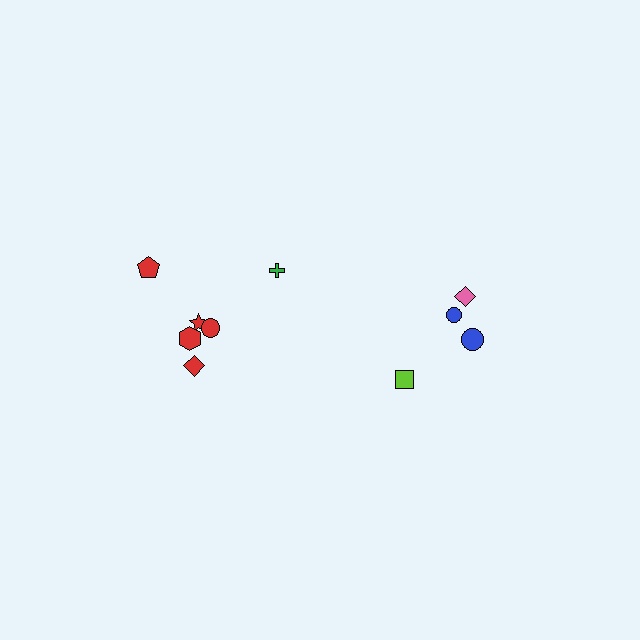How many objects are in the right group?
There are 4 objects.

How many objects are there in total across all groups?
There are 10 objects.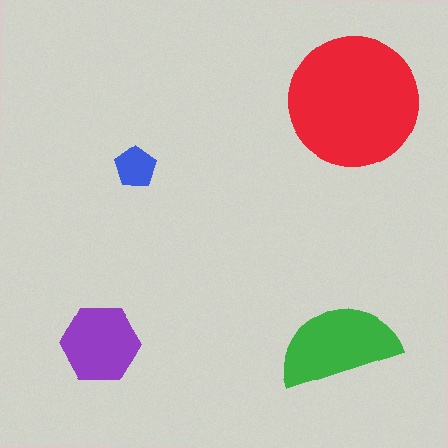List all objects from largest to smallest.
The red circle, the green semicircle, the purple hexagon, the blue pentagon.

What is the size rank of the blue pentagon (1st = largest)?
4th.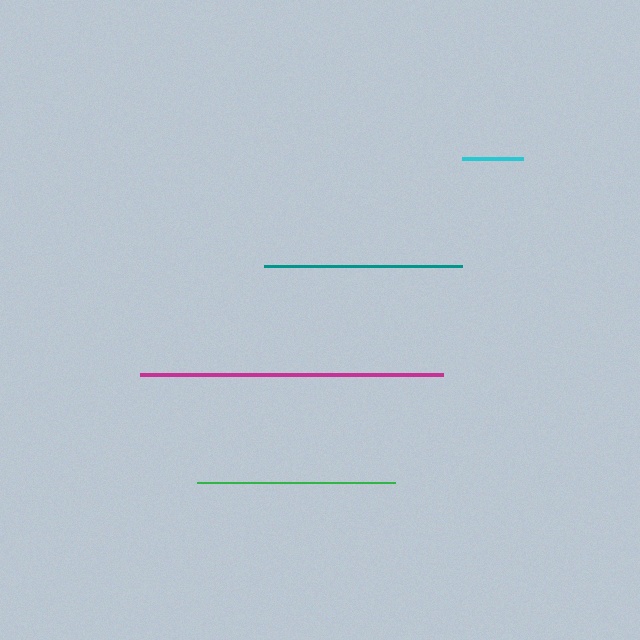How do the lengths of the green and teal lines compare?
The green and teal lines are approximately the same length.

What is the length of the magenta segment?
The magenta segment is approximately 302 pixels long.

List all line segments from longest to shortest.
From longest to shortest: magenta, green, teal, cyan.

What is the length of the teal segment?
The teal segment is approximately 198 pixels long.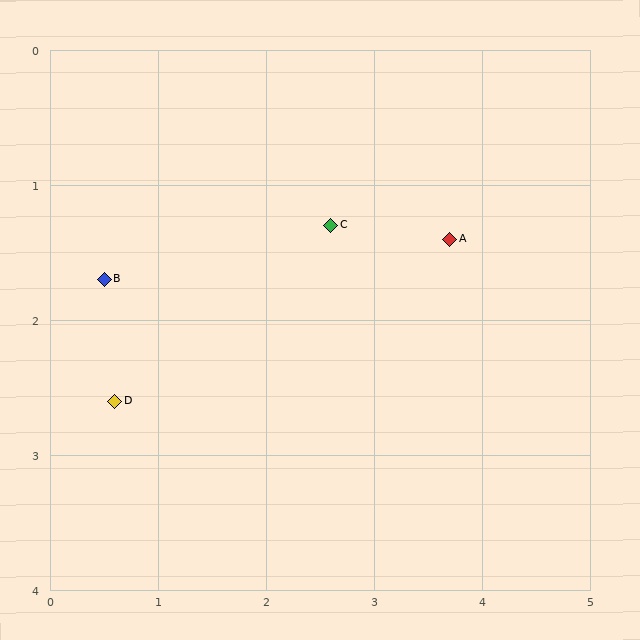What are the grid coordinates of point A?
Point A is at approximately (3.7, 1.4).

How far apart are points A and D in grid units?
Points A and D are about 3.3 grid units apart.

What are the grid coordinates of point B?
Point B is at approximately (0.5, 1.7).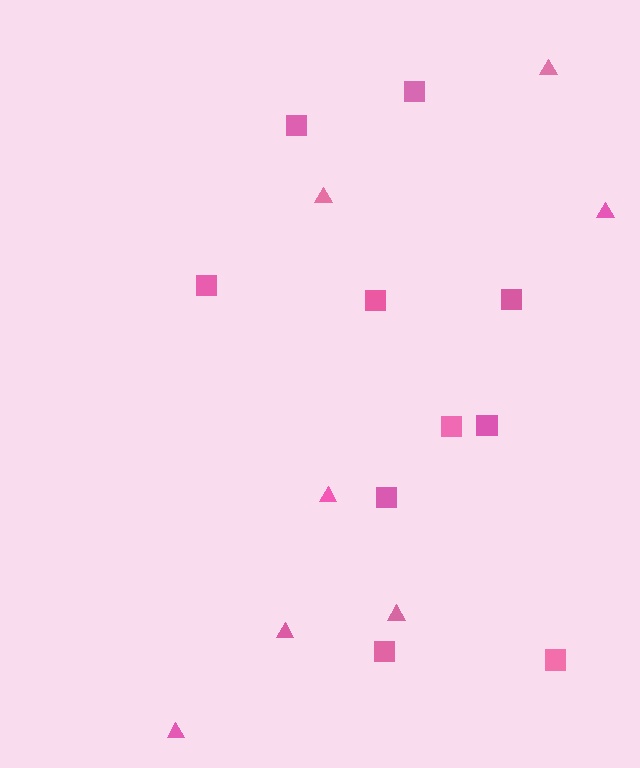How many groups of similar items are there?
There are 2 groups: one group of triangles (7) and one group of squares (10).